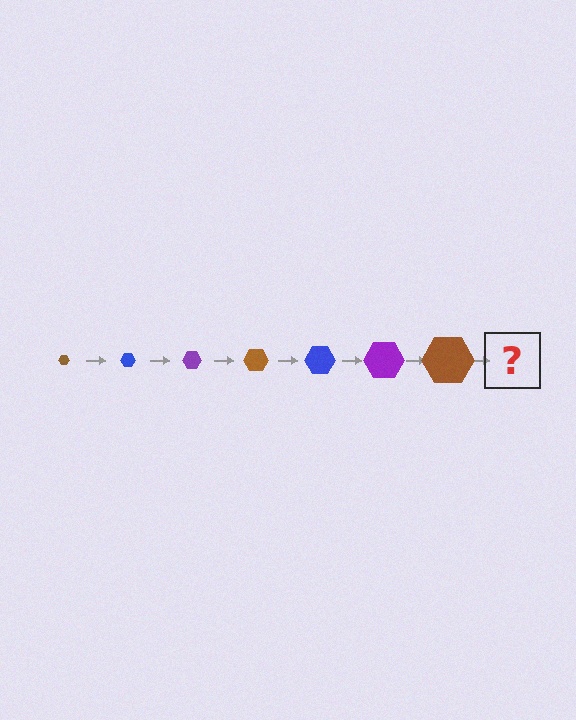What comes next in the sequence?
The next element should be a blue hexagon, larger than the previous one.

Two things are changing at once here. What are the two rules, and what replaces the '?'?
The two rules are that the hexagon grows larger each step and the color cycles through brown, blue, and purple. The '?' should be a blue hexagon, larger than the previous one.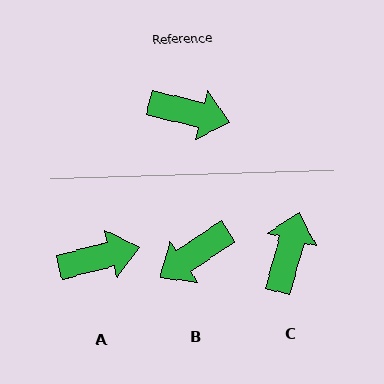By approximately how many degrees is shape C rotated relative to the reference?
Approximately 89 degrees counter-clockwise.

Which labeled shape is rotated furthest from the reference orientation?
B, about 132 degrees away.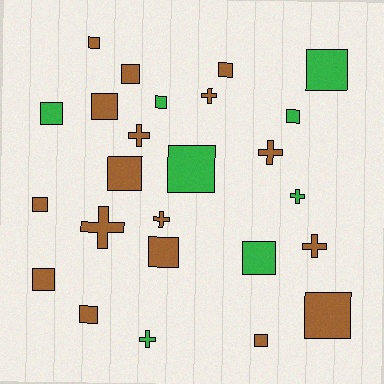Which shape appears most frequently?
Square, with 17 objects.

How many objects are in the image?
There are 25 objects.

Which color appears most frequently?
Brown, with 17 objects.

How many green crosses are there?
There are 2 green crosses.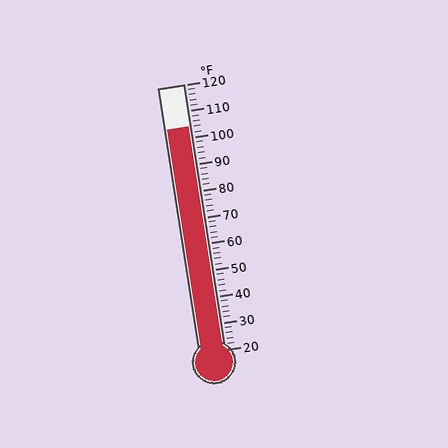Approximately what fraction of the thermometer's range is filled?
The thermometer is filled to approximately 85% of its range.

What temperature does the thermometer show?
The thermometer shows approximately 104°F.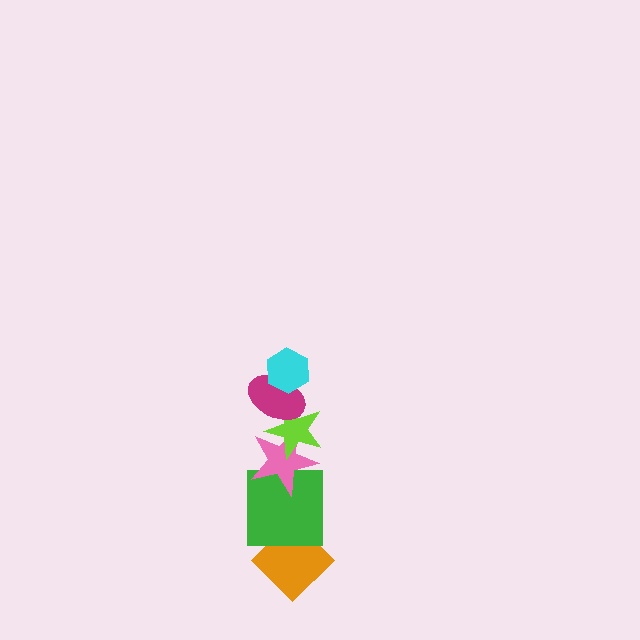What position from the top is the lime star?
The lime star is 3rd from the top.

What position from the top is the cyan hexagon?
The cyan hexagon is 1st from the top.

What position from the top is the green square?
The green square is 5th from the top.